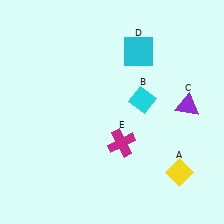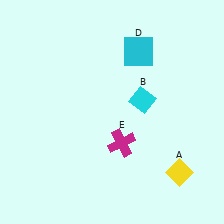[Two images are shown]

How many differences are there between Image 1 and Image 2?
There is 1 difference between the two images.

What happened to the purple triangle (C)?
The purple triangle (C) was removed in Image 2. It was in the top-right area of Image 1.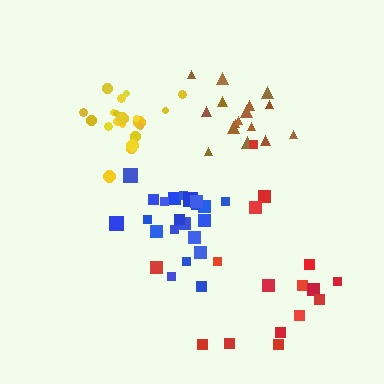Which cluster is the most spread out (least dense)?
Red.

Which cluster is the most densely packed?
Yellow.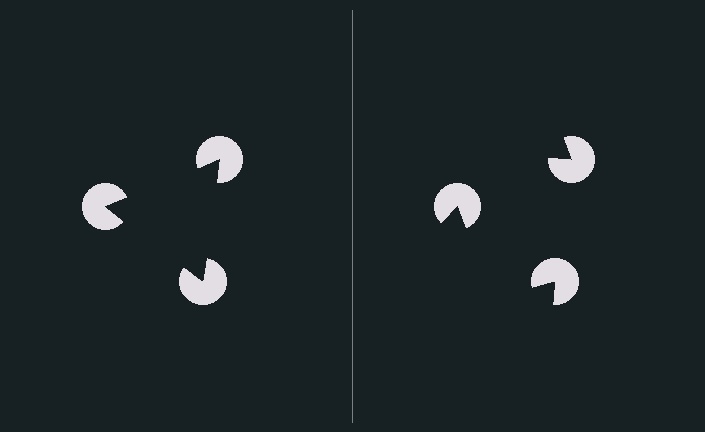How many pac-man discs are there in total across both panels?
6 — 3 on each side.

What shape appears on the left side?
An illusory triangle.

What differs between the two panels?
The pac-man discs are positioned identically on both sides; only the wedge orientations differ. On the left they align to a triangle; on the right they are misaligned.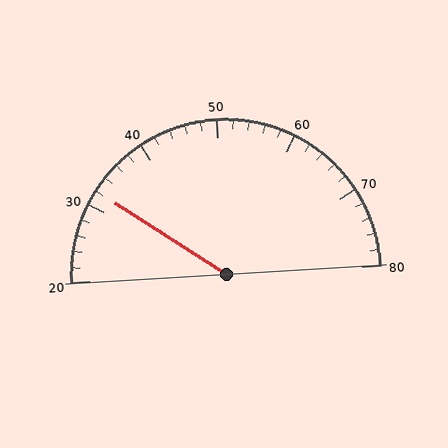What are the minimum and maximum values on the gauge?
The gauge ranges from 20 to 80.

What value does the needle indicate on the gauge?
The needle indicates approximately 32.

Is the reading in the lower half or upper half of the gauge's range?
The reading is in the lower half of the range (20 to 80).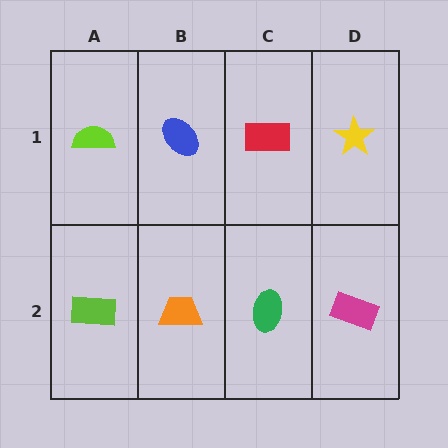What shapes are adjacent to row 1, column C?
A green ellipse (row 2, column C), a blue ellipse (row 1, column B), a yellow star (row 1, column D).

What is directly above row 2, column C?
A red rectangle.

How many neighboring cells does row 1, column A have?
2.